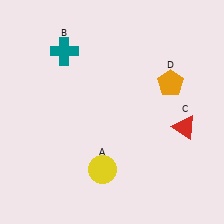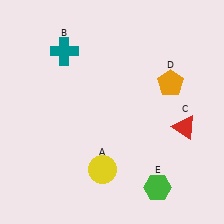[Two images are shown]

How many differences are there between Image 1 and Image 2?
There is 1 difference between the two images.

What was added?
A green hexagon (E) was added in Image 2.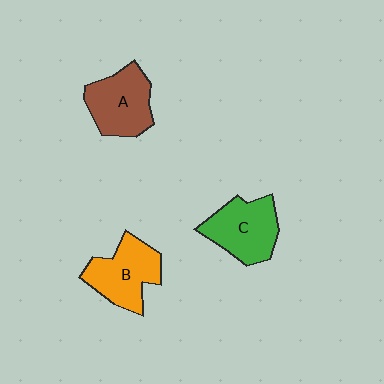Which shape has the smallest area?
Shape B (orange).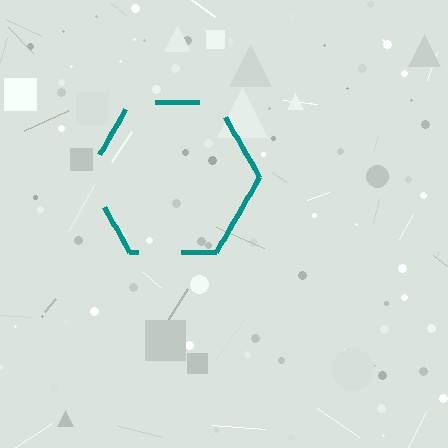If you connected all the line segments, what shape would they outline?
They would outline a hexagon.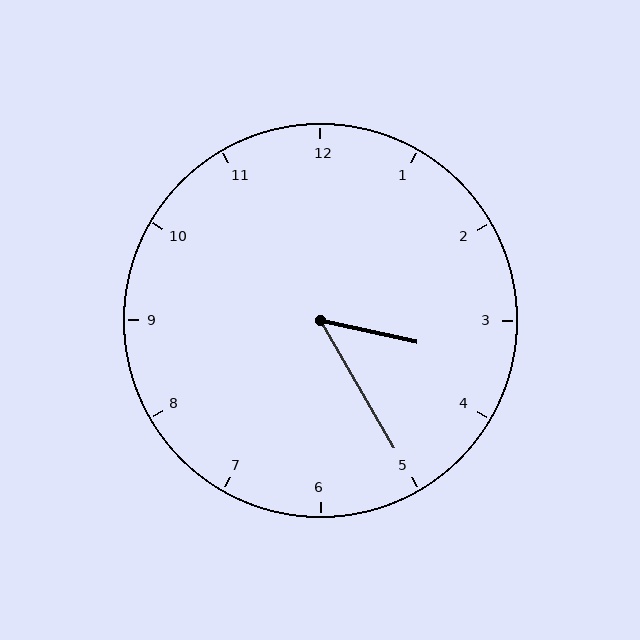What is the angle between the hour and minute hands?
Approximately 48 degrees.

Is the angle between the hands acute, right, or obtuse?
It is acute.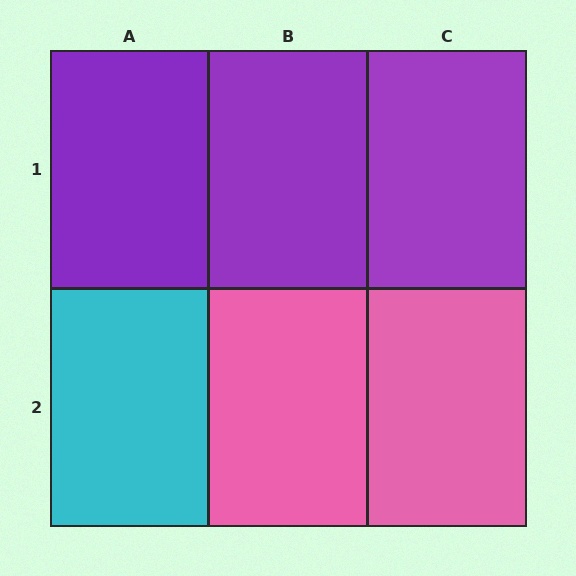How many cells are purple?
3 cells are purple.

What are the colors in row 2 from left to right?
Cyan, pink, pink.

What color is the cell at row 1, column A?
Purple.